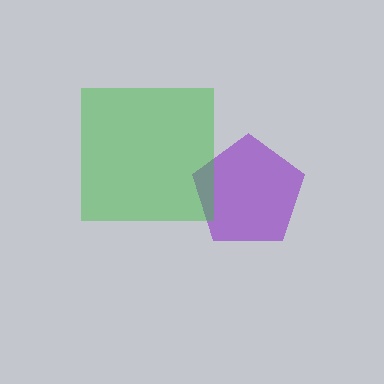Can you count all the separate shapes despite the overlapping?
Yes, there are 2 separate shapes.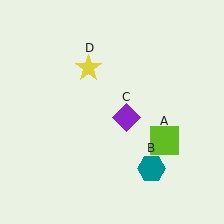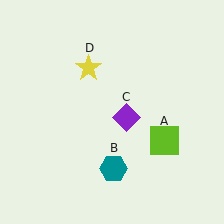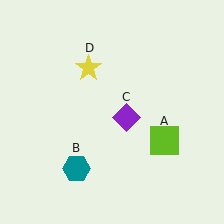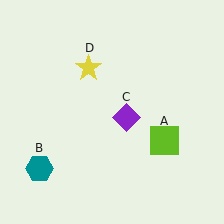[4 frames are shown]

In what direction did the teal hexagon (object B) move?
The teal hexagon (object B) moved left.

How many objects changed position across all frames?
1 object changed position: teal hexagon (object B).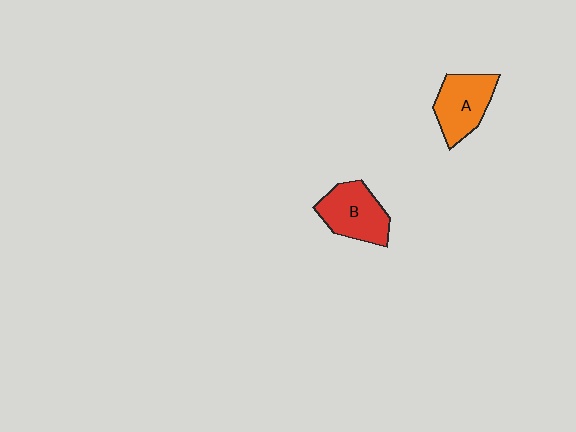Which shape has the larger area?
Shape B (red).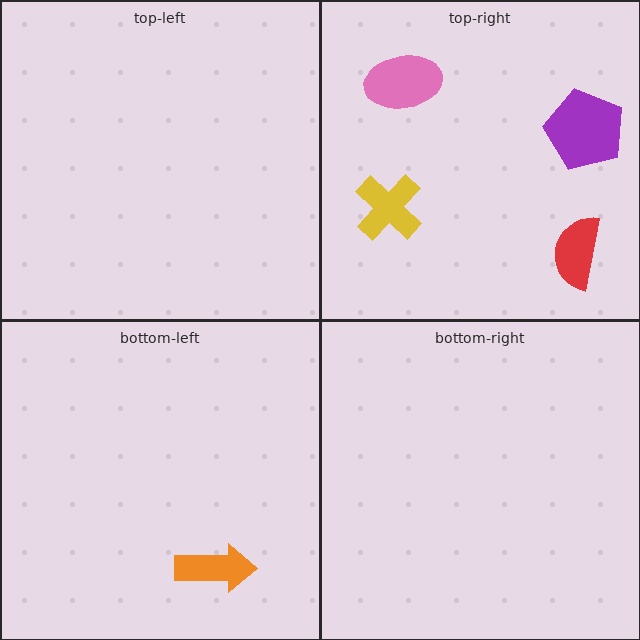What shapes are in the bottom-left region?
The orange arrow.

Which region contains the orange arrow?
The bottom-left region.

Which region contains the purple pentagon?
The top-right region.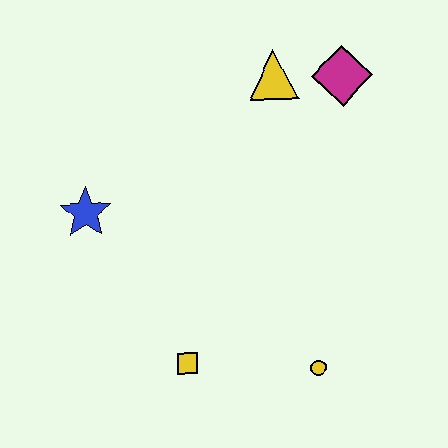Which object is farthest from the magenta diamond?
The yellow square is farthest from the magenta diamond.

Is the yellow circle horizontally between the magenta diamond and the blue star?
Yes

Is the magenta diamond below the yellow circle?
No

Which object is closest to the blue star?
The yellow square is closest to the blue star.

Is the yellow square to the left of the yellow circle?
Yes